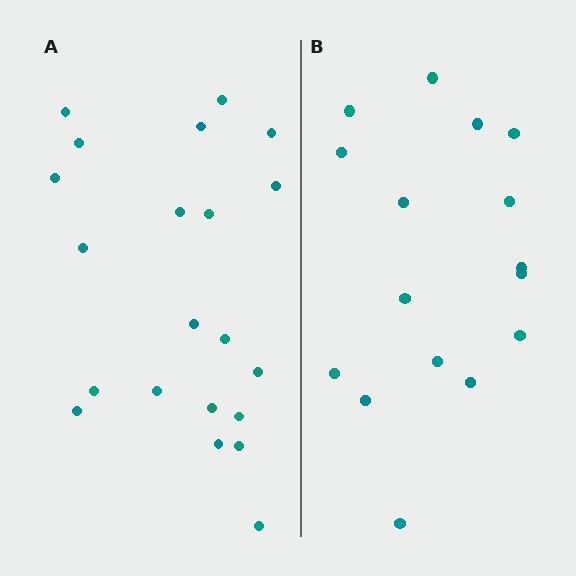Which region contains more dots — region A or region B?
Region A (the left region) has more dots.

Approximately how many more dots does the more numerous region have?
Region A has about 5 more dots than region B.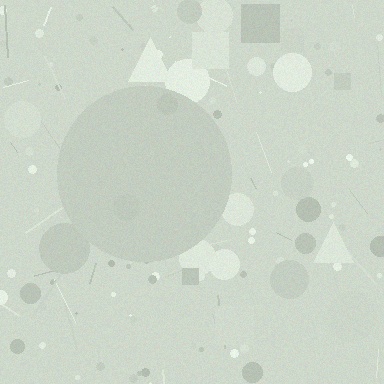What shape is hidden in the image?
A circle is hidden in the image.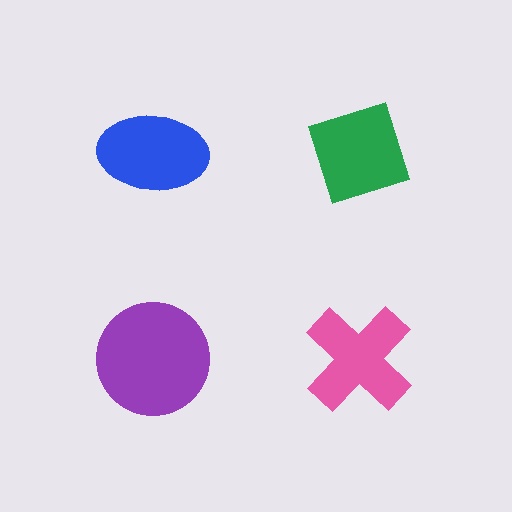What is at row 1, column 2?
A green diamond.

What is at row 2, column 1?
A purple circle.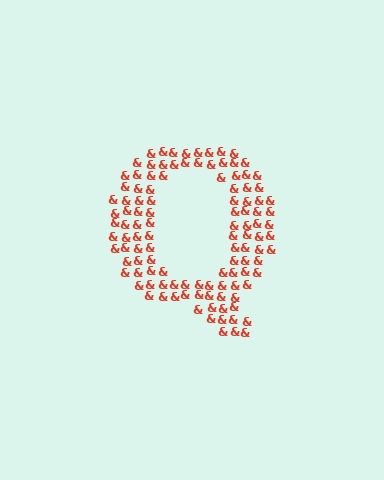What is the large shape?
The large shape is the letter Q.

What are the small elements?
The small elements are ampersands.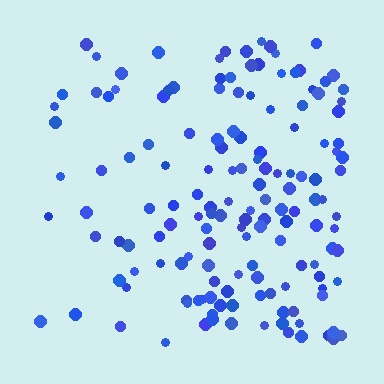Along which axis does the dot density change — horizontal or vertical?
Horizontal.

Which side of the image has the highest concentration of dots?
The right.